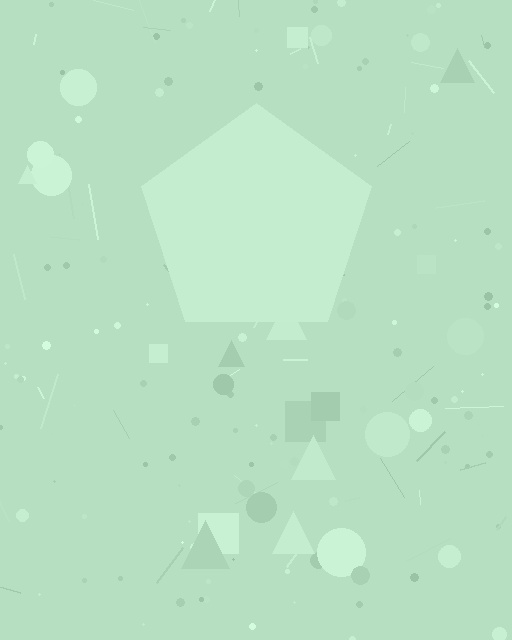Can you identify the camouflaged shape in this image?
The camouflaged shape is a pentagon.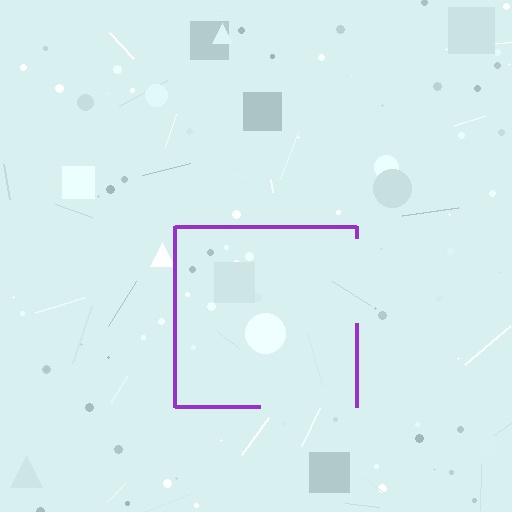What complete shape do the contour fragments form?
The contour fragments form a square.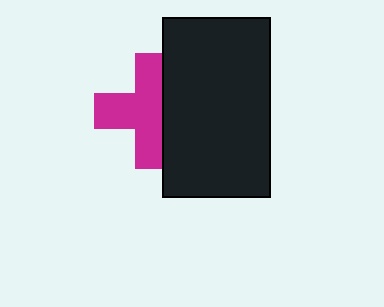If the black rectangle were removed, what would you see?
You would see the complete magenta cross.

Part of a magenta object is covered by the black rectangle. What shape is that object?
It is a cross.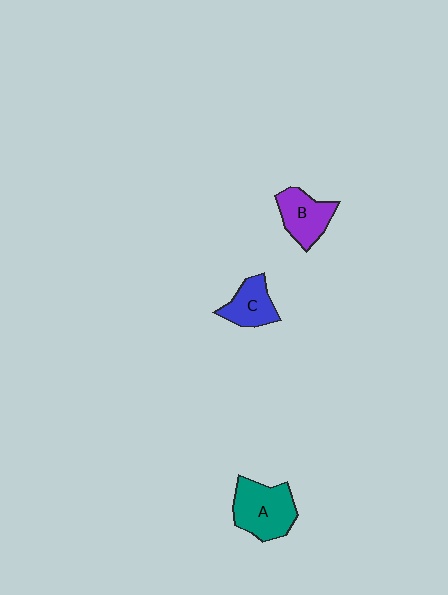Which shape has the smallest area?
Shape C (blue).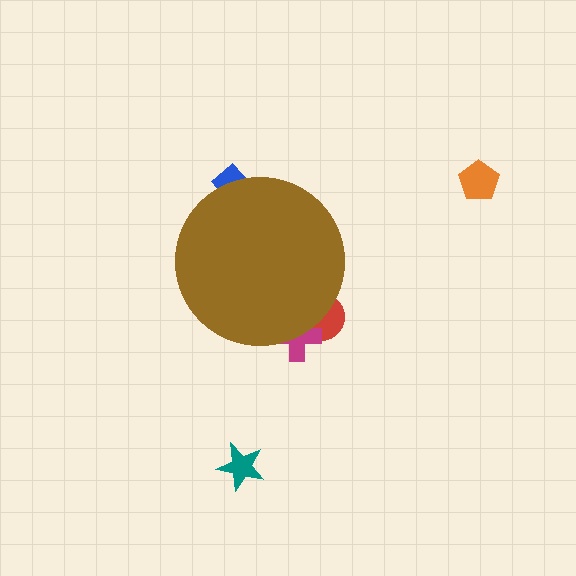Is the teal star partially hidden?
No, the teal star is fully visible.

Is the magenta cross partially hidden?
Yes, the magenta cross is partially hidden behind the brown circle.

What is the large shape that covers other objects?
A brown circle.